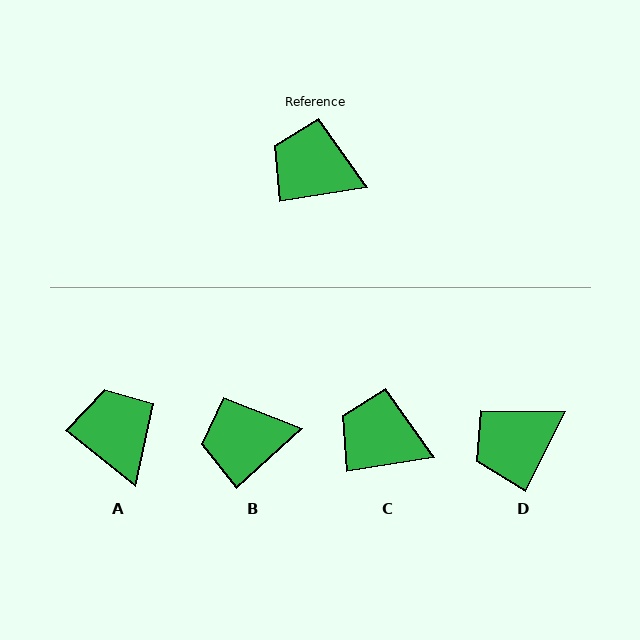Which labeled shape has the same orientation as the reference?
C.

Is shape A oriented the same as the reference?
No, it is off by about 48 degrees.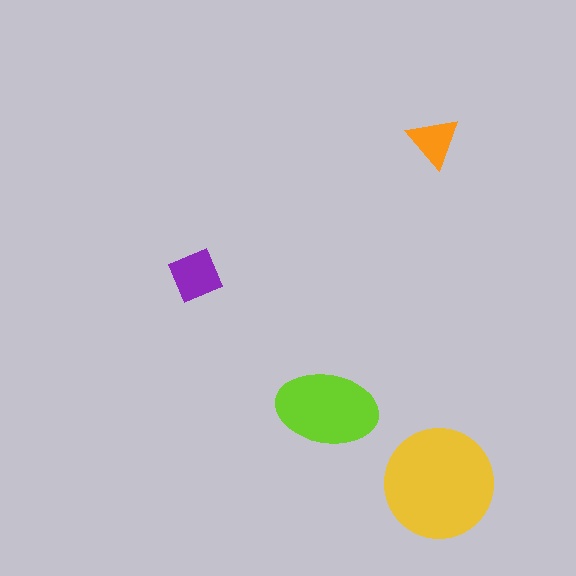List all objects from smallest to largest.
The orange triangle, the purple diamond, the lime ellipse, the yellow circle.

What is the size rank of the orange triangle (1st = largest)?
4th.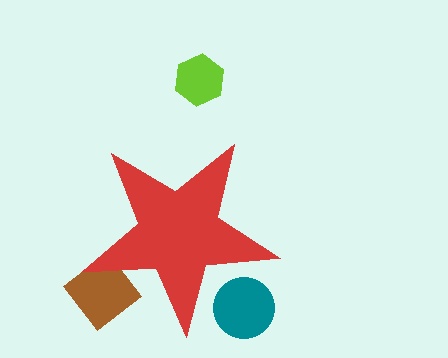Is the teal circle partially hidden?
Yes, the teal circle is partially hidden behind the red star.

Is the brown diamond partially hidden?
Yes, the brown diamond is partially hidden behind the red star.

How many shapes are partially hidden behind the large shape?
2 shapes are partially hidden.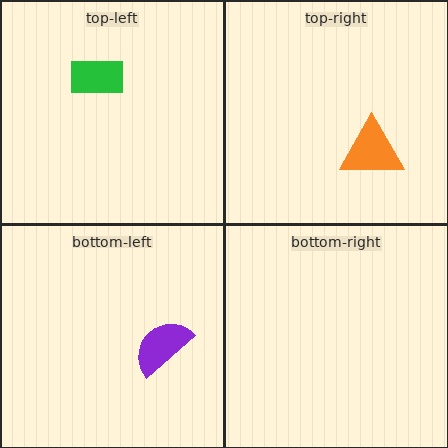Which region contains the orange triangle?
The top-right region.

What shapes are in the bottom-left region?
The purple semicircle.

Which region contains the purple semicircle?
The bottom-left region.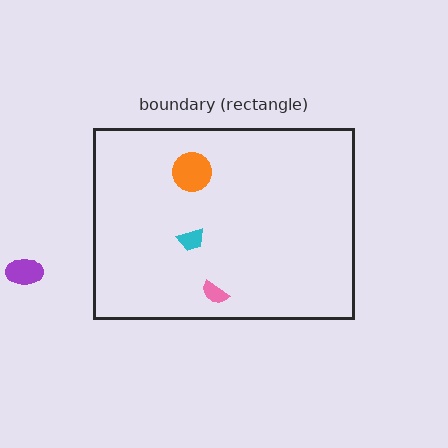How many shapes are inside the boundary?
3 inside, 1 outside.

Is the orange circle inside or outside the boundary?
Inside.